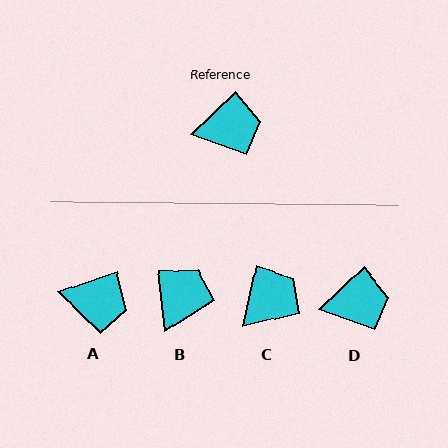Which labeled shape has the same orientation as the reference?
D.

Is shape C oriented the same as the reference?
No, it is off by about 33 degrees.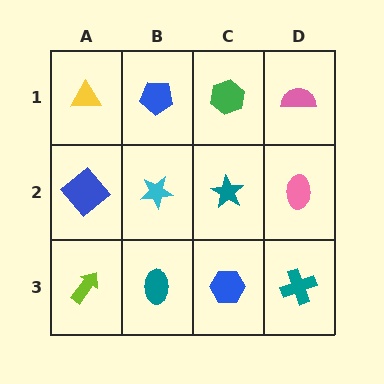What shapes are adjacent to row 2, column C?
A green hexagon (row 1, column C), a blue hexagon (row 3, column C), a cyan star (row 2, column B), a pink ellipse (row 2, column D).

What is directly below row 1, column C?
A teal star.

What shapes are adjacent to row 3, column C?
A teal star (row 2, column C), a teal ellipse (row 3, column B), a teal cross (row 3, column D).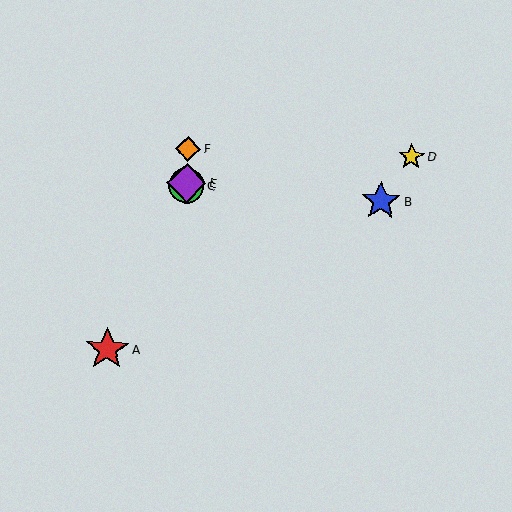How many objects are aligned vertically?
3 objects (C, E, F) are aligned vertically.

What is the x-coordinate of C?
Object C is at x≈186.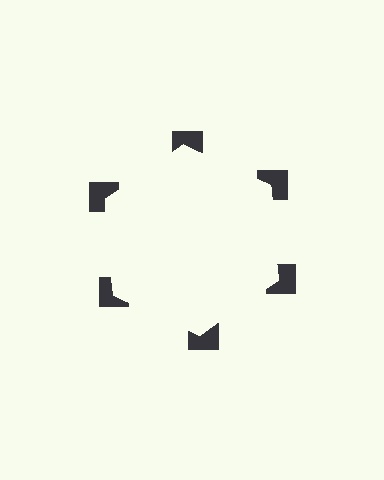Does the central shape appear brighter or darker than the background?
It typically appears slightly brighter than the background, even though no actual brightness change is drawn.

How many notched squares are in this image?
There are 6 — one at each vertex of the illusory hexagon.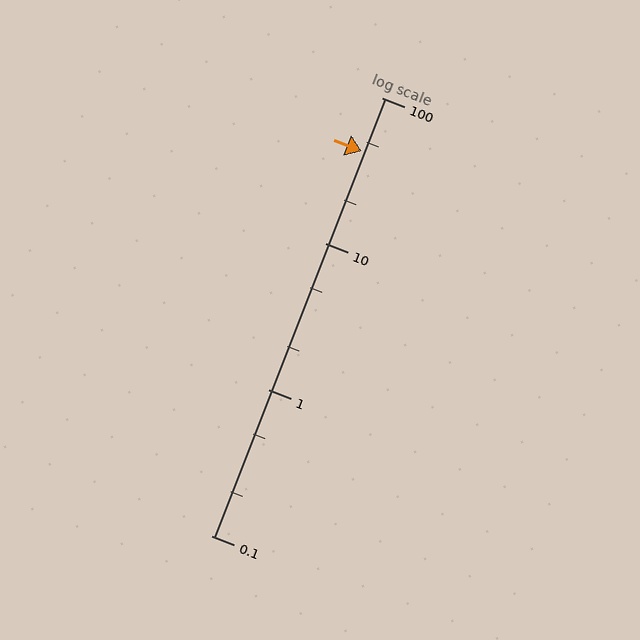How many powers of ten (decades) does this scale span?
The scale spans 3 decades, from 0.1 to 100.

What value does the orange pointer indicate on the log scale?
The pointer indicates approximately 43.